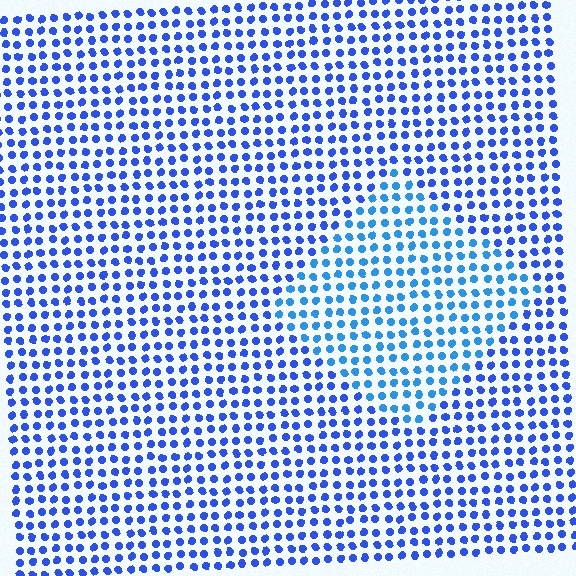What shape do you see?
I see a diamond.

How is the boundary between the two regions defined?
The boundary is defined purely by a slight shift in hue (about 23 degrees). Spacing, size, and orientation are identical on both sides.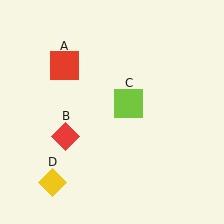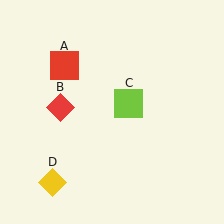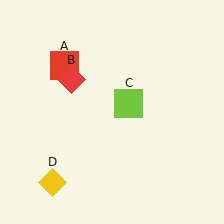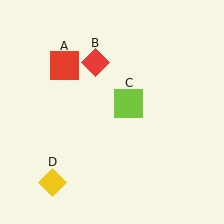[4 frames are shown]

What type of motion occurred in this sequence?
The red diamond (object B) rotated clockwise around the center of the scene.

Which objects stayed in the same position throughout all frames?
Red square (object A) and lime square (object C) and yellow diamond (object D) remained stationary.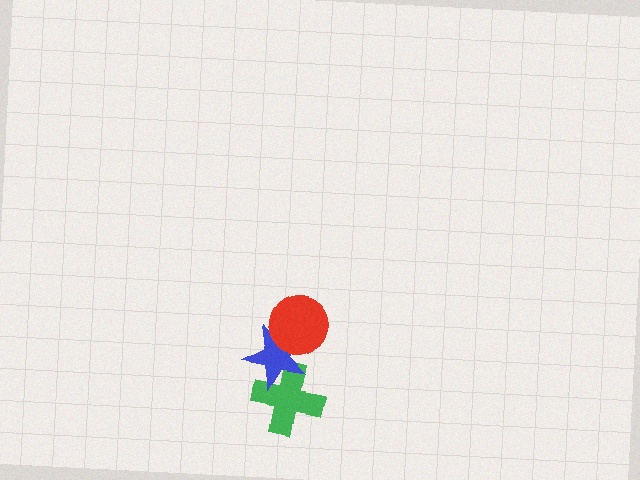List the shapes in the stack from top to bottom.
From top to bottom: the red circle, the blue star, the green cross.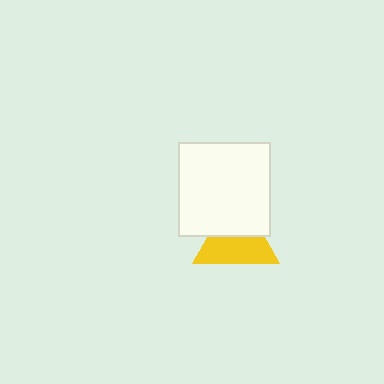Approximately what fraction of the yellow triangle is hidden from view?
Roughly 44% of the yellow triangle is hidden behind the white rectangle.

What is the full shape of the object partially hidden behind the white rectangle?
The partially hidden object is a yellow triangle.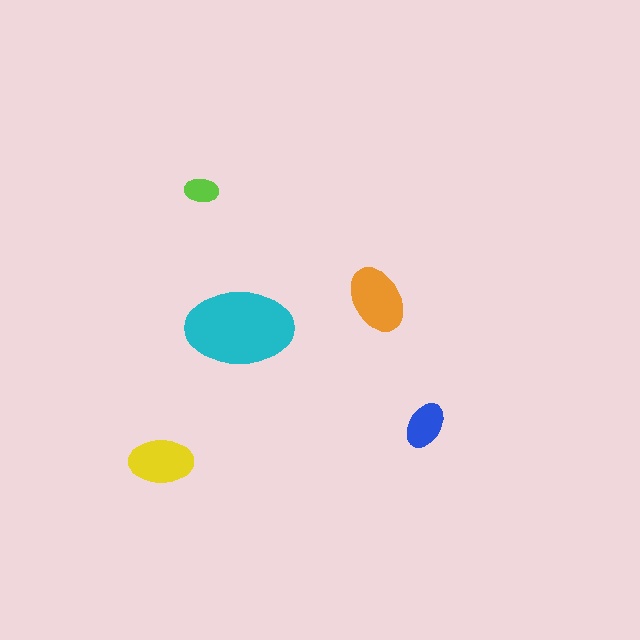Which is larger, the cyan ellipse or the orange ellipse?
The cyan one.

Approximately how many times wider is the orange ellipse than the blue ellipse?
About 1.5 times wider.